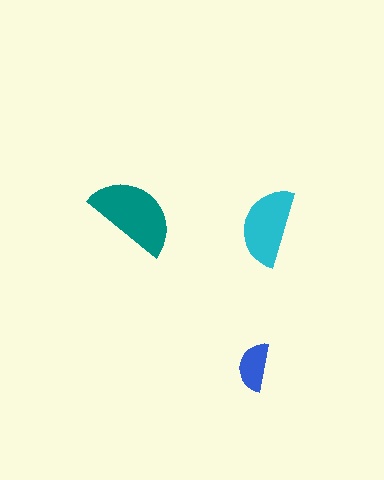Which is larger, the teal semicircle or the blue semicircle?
The teal one.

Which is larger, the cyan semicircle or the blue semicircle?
The cyan one.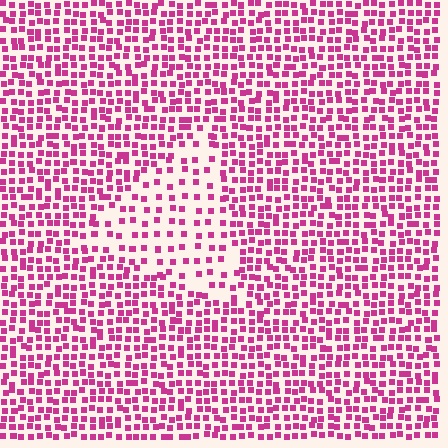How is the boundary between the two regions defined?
The boundary is defined by a change in element density (approximately 2.1x ratio). All elements are the same color, size, and shape.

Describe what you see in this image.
The image contains small magenta elements arranged at two different densities. A triangle-shaped region is visible where the elements are less densely packed than the surrounding area.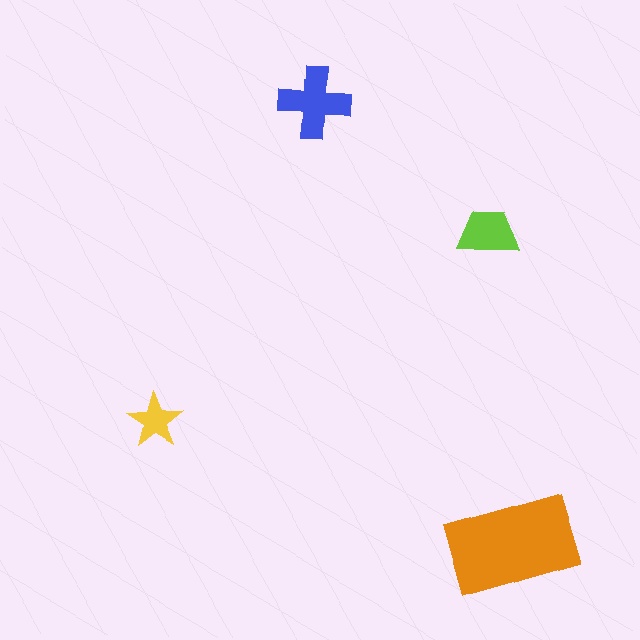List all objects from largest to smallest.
The orange rectangle, the blue cross, the lime trapezoid, the yellow star.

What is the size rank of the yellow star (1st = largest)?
4th.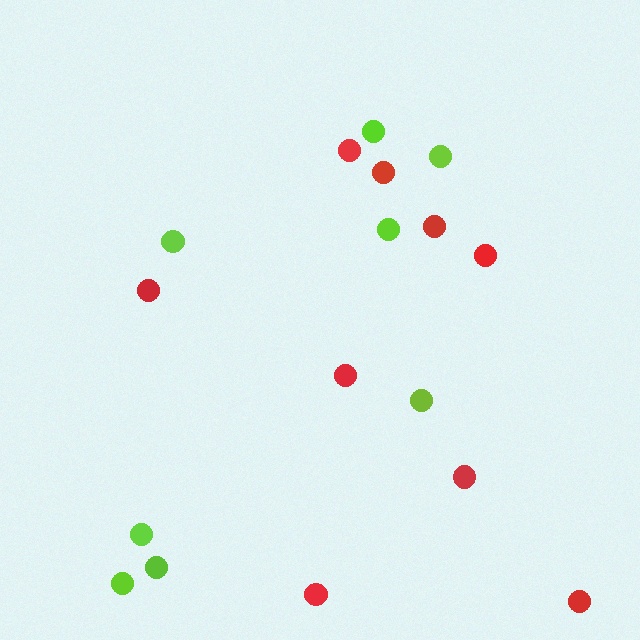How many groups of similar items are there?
There are 2 groups: one group of red circles (9) and one group of lime circles (8).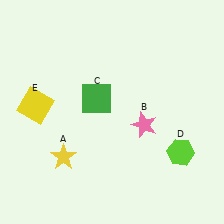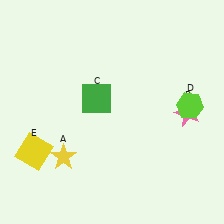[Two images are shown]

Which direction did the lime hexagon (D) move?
The lime hexagon (D) moved up.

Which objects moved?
The objects that moved are: the pink star (B), the lime hexagon (D), the yellow square (E).